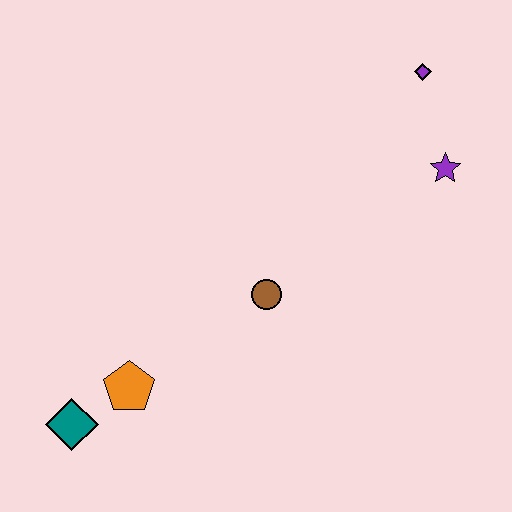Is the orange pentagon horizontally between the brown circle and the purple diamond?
No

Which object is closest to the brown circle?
The orange pentagon is closest to the brown circle.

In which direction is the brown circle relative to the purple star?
The brown circle is to the left of the purple star.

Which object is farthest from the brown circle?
The purple diamond is farthest from the brown circle.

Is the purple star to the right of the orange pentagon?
Yes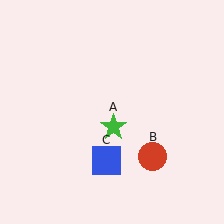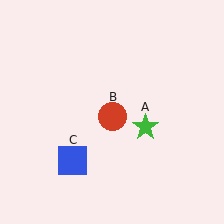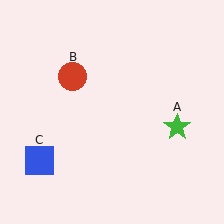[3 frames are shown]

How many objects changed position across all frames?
3 objects changed position: green star (object A), red circle (object B), blue square (object C).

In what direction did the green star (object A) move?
The green star (object A) moved right.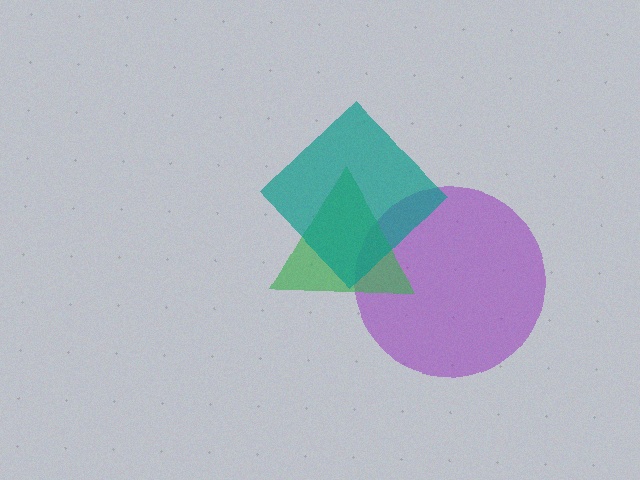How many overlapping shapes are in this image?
There are 3 overlapping shapes in the image.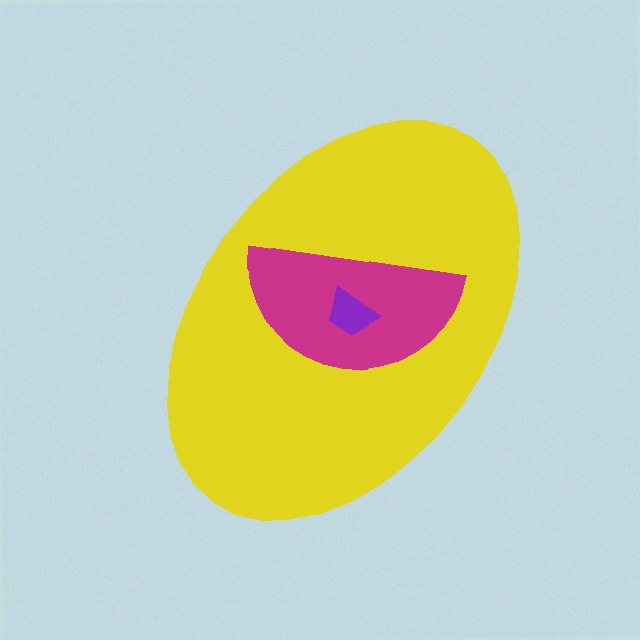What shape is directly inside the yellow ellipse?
The magenta semicircle.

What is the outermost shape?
The yellow ellipse.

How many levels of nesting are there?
3.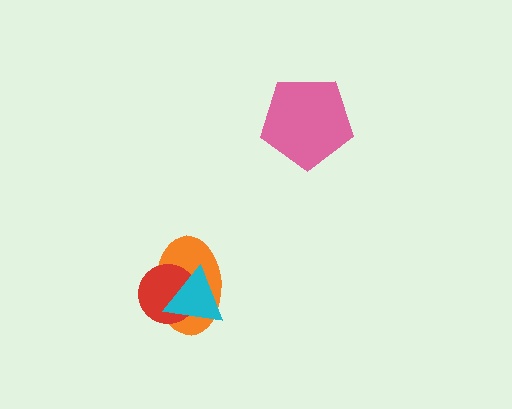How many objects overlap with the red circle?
2 objects overlap with the red circle.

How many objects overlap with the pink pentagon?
0 objects overlap with the pink pentagon.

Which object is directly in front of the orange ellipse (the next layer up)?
The red circle is directly in front of the orange ellipse.